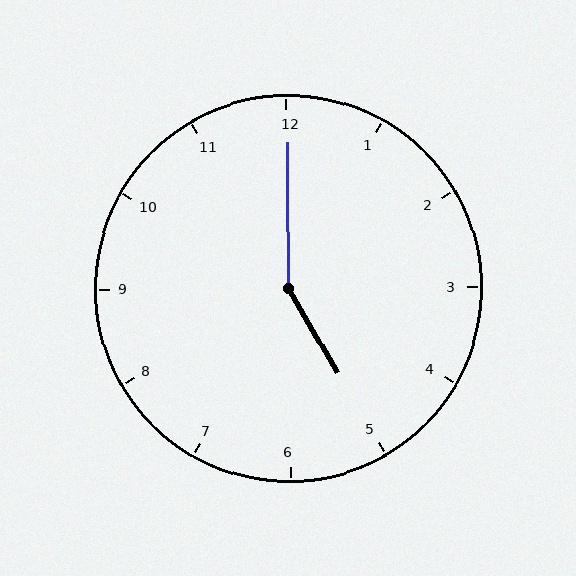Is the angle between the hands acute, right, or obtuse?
It is obtuse.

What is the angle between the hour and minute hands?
Approximately 150 degrees.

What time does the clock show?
5:00.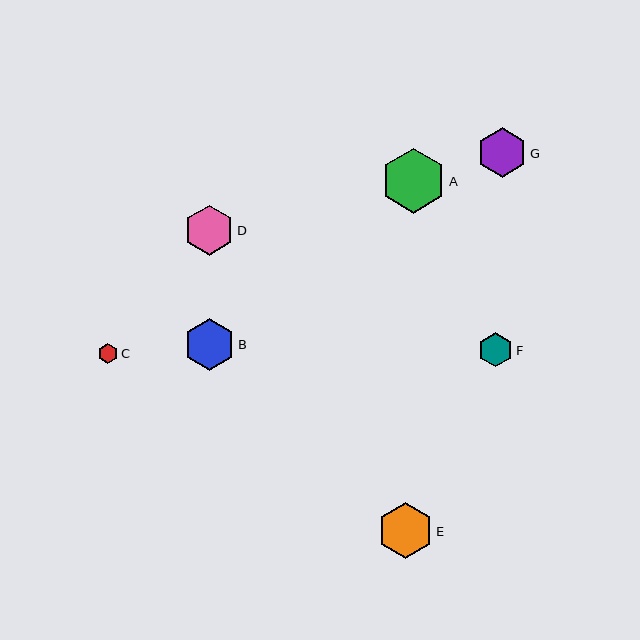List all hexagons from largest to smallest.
From largest to smallest: A, E, B, D, G, F, C.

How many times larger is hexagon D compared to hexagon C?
Hexagon D is approximately 2.5 times the size of hexagon C.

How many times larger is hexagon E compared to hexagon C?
Hexagon E is approximately 2.7 times the size of hexagon C.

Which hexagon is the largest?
Hexagon A is the largest with a size of approximately 65 pixels.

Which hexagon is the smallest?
Hexagon C is the smallest with a size of approximately 20 pixels.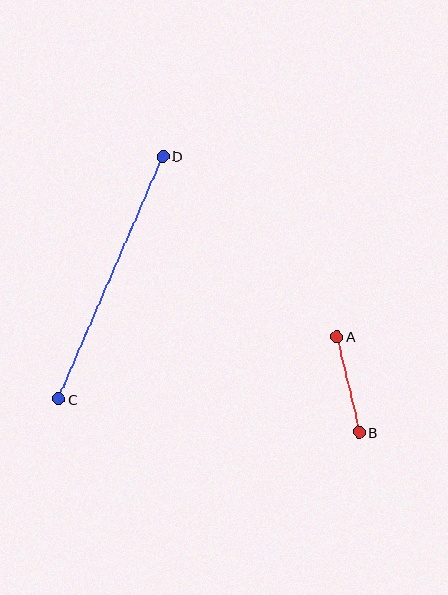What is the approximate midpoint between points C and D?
The midpoint is at approximately (111, 278) pixels.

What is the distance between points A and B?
The distance is approximately 98 pixels.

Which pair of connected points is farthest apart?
Points C and D are farthest apart.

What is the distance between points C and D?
The distance is approximately 264 pixels.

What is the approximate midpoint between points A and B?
The midpoint is at approximately (348, 384) pixels.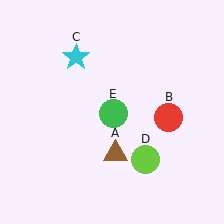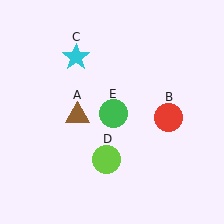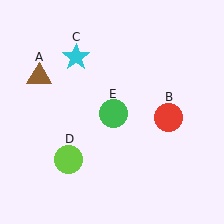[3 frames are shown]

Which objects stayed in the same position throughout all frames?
Red circle (object B) and cyan star (object C) and green circle (object E) remained stationary.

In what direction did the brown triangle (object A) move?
The brown triangle (object A) moved up and to the left.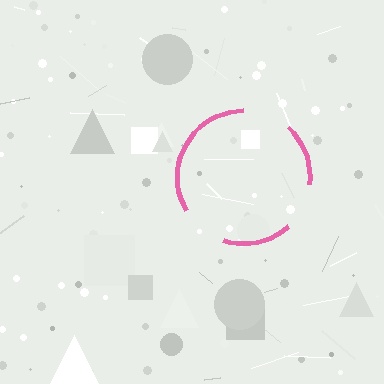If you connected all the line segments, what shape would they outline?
They would outline a circle.